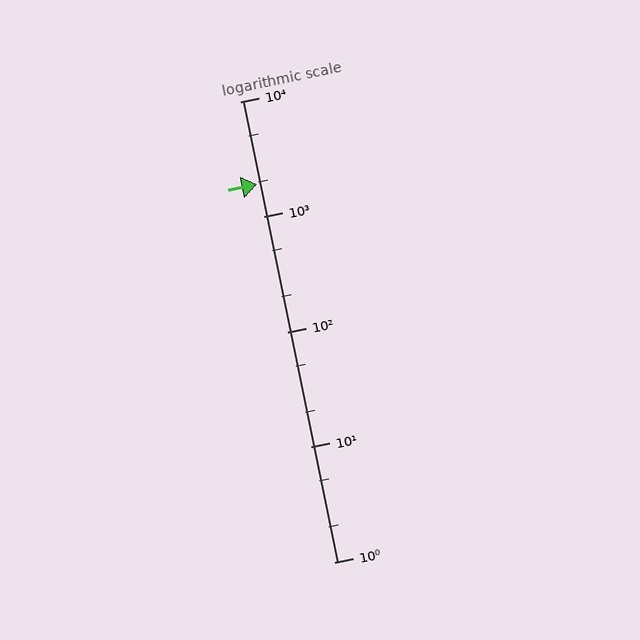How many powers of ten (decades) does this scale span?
The scale spans 4 decades, from 1 to 10000.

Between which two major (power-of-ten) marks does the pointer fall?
The pointer is between 1000 and 10000.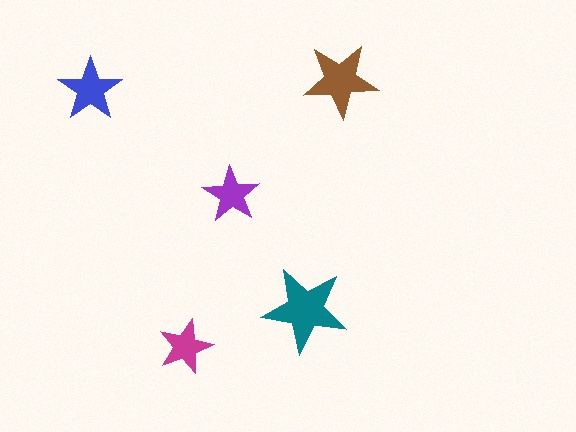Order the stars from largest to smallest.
the teal one, the brown one, the blue one, the purple one, the magenta one.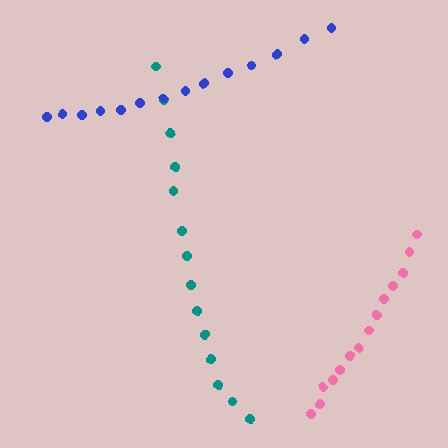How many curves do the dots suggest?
There are 3 distinct paths.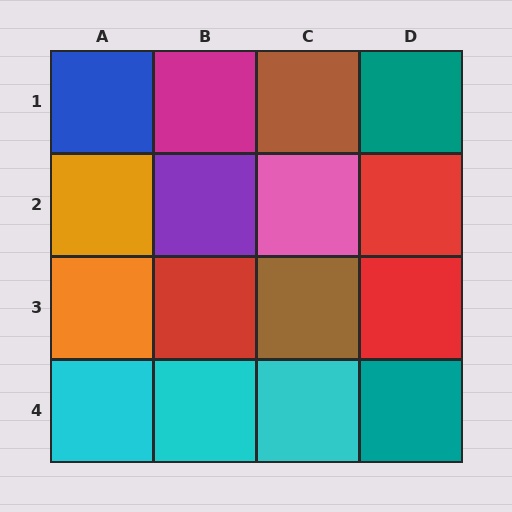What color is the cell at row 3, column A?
Orange.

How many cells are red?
3 cells are red.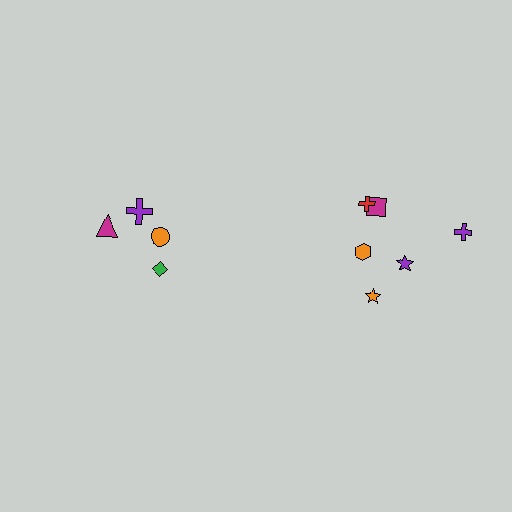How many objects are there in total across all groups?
There are 10 objects.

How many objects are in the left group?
There are 4 objects.